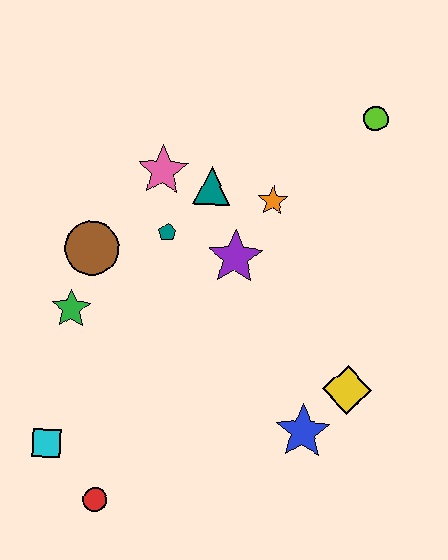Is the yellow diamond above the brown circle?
No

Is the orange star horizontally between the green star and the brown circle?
No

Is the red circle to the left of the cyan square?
No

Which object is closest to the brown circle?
The green star is closest to the brown circle.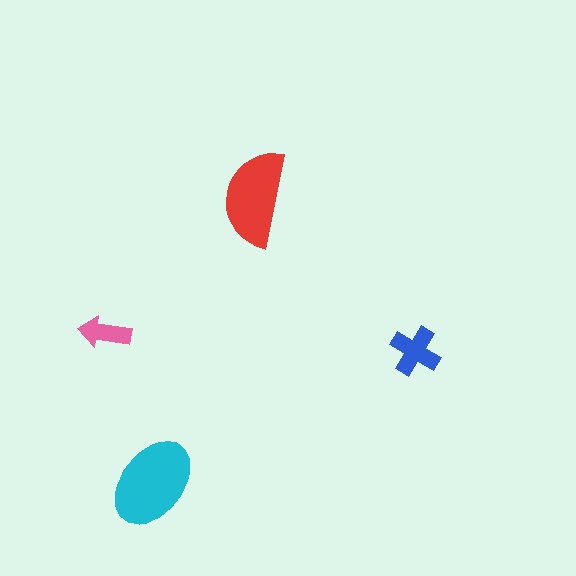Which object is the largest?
The cyan ellipse.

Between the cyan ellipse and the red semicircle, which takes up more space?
The cyan ellipse.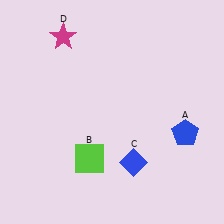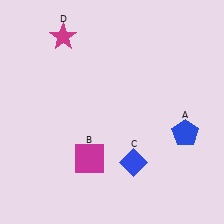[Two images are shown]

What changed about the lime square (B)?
In Image 1, B is lime. In Image 2, it changed to magenta.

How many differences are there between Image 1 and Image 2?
There is 1 difference between the two images.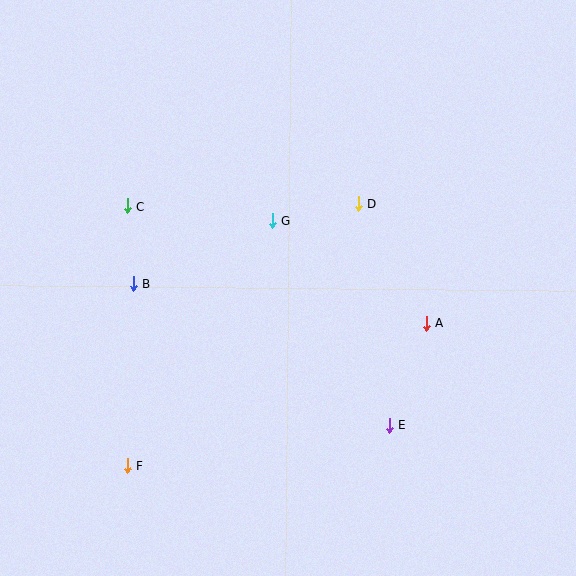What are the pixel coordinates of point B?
Point B is at (133, 283).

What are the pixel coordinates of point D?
Point D is at (358, 203).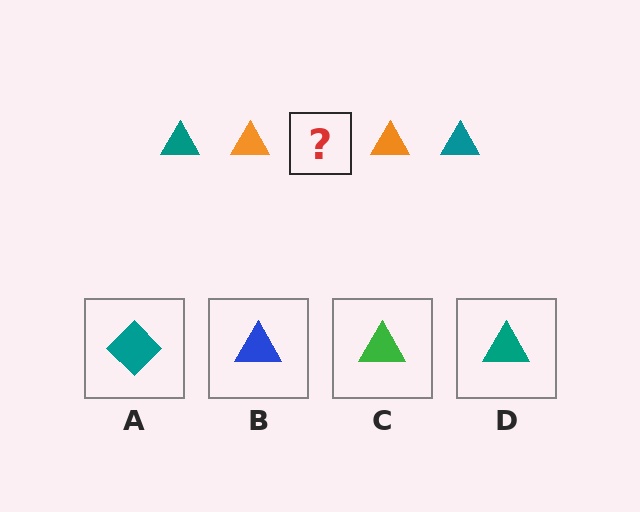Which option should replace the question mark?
Option D.